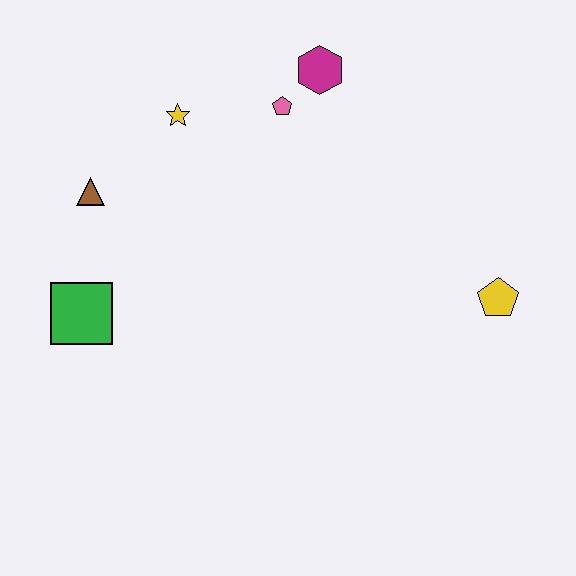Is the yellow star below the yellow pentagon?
No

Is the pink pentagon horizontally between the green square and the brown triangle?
No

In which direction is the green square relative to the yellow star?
The green square is below the yellow star.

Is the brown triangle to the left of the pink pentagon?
Yes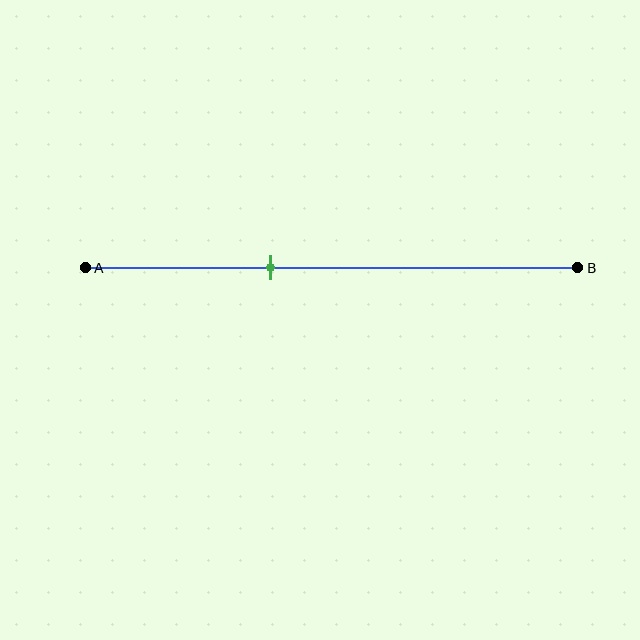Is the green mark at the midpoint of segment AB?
No, the mark is at about 40% from A, not at the 50% midpoint.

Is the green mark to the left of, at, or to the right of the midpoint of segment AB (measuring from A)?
The green mark is to the left of the midpoint of segment AB.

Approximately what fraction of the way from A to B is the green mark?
The green mark is approximately 40% of the way from A to B.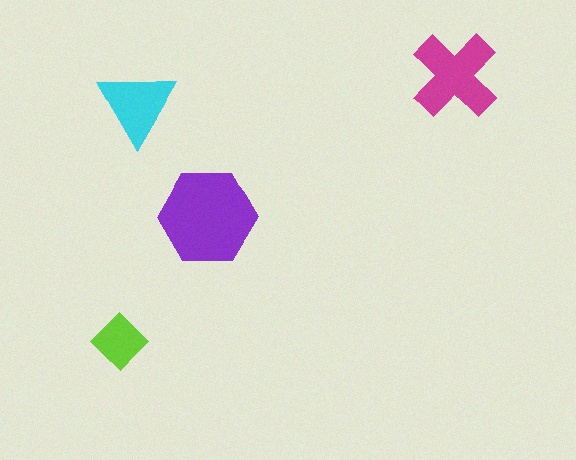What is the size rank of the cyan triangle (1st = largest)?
3rd.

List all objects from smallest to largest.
The lime diamond, the cyan triangle, the magenta cross, the purple hexagon.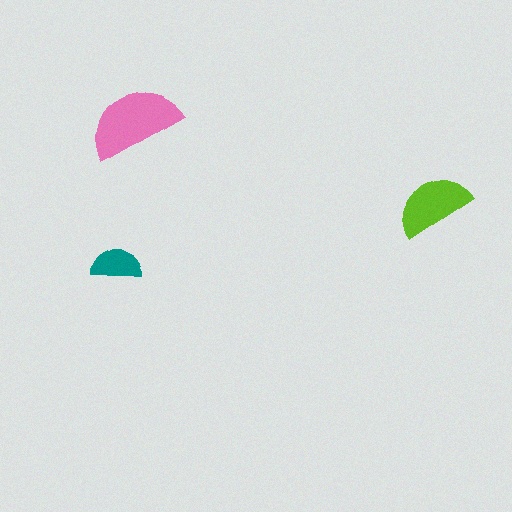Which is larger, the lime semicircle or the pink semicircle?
The pink one.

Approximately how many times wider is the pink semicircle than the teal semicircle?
About 2 times wider.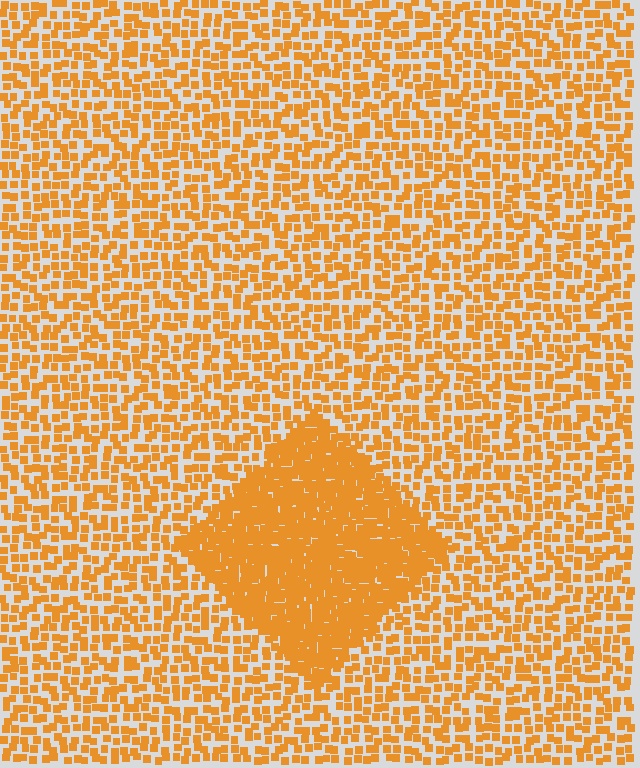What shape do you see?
I see a diamond.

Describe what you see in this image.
The image contains small orange elements arranged at two different densities. A diamond-shaped region is visible where the elements are more densely packed than the surrounding area.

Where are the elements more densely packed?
The elements are more densely packed inside the diamond boundary.